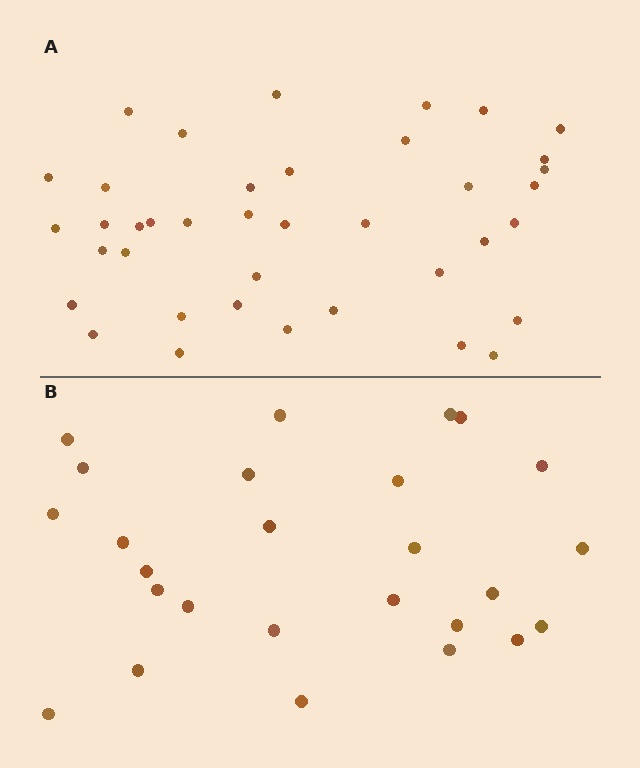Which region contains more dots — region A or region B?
Region A (the top region) has more dots.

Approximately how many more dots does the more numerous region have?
Region A has approximately 15 more dots than region B.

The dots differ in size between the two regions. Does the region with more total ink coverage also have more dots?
No. Region B has more total ink coverage because its dots are larger, but region A actually contains more individual dots. Total area can be misleading — the number of items is what matters here.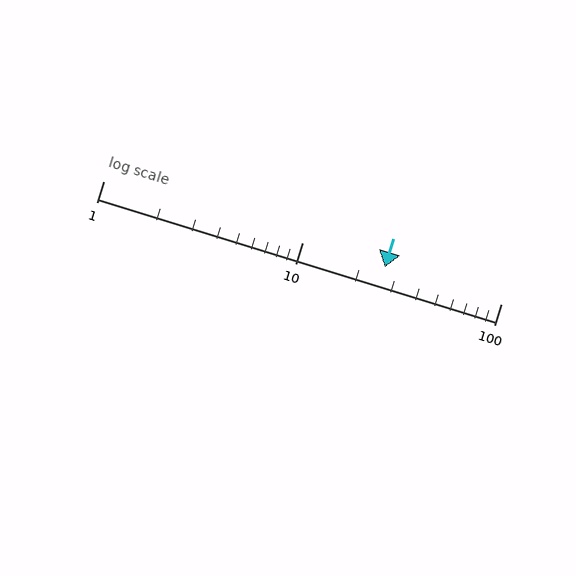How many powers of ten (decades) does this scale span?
The scale spans 2 decades, from 1 to 100.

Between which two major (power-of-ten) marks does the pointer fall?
The pointer is between 10 and 100.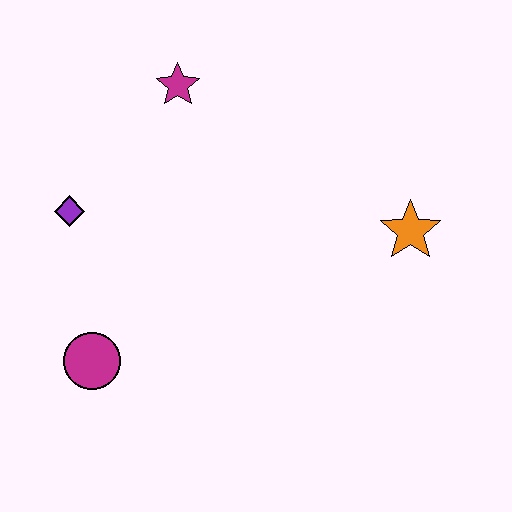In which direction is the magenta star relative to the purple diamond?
The magenta star is above the purple diamond.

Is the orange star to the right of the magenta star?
Yes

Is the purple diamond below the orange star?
No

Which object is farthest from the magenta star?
The magenta circle is farthest from the magenta star.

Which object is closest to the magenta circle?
The purple diamond is closest to the magenta circle.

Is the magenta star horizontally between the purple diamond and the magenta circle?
No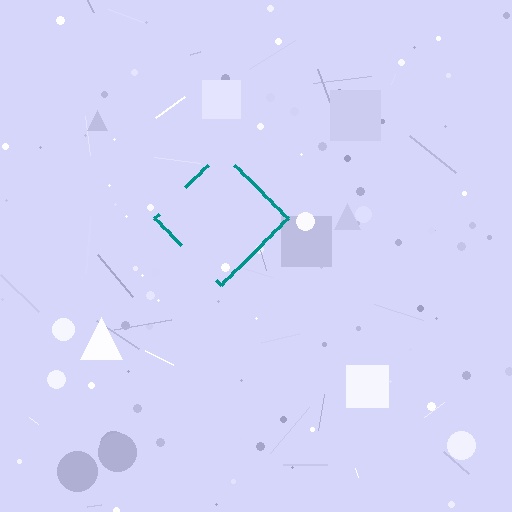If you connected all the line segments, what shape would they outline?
They would outline a diamond.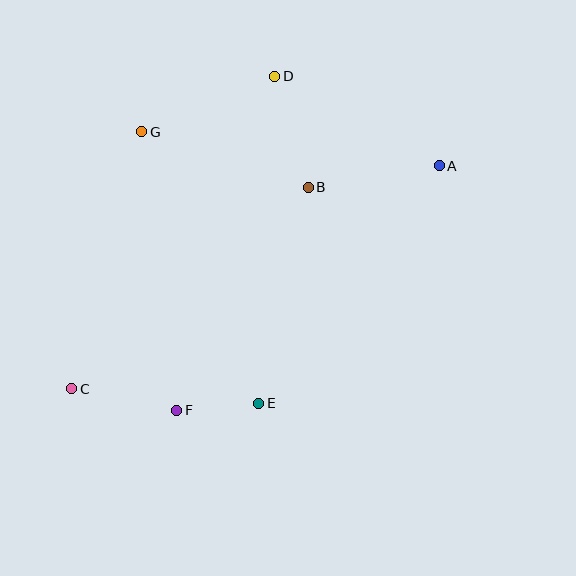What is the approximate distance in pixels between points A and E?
The distance between A and E is approximately 298 pixels.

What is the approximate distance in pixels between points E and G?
The distance between E and G is approximately 296 pixels.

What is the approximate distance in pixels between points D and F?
The distance between D and F is approximately 348 pixels.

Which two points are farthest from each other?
Points A and C are farthest from each other.